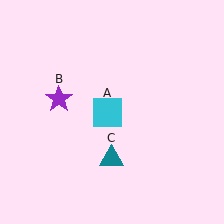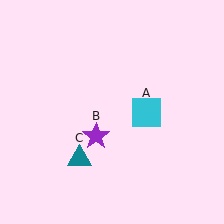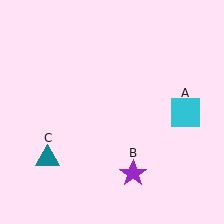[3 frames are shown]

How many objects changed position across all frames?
3 objects changed position: cyan square (object A), purple star (object B), teal triangle (object C).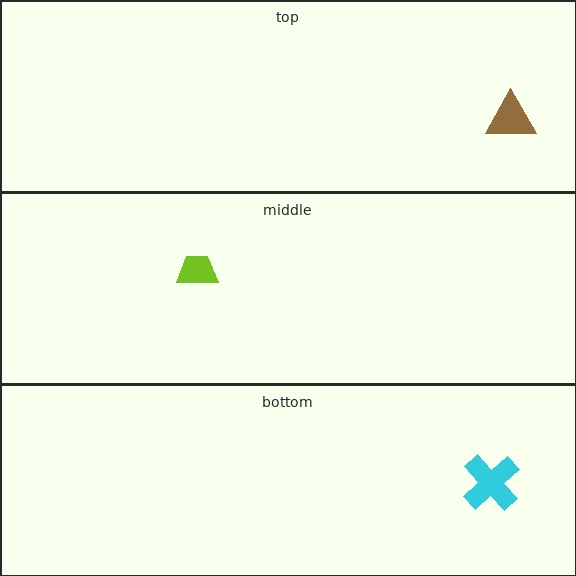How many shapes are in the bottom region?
1.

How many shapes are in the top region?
1.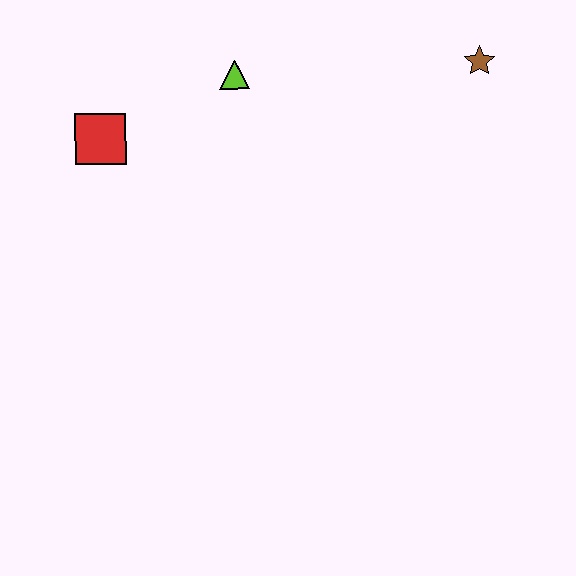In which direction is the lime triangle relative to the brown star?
The lime triangle is to the left of the brown star.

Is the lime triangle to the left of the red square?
No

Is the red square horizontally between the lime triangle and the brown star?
No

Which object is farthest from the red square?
The brown star is farthest from the red square.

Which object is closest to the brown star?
The lime triangle is closest to the brown star.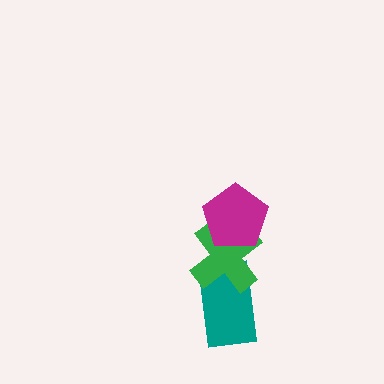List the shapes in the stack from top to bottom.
From top to bottom: the magenta pentagon, the green cross, the teal rectangle.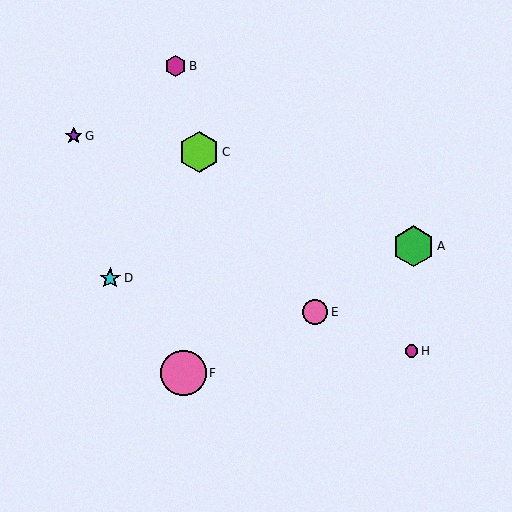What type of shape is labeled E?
Shape E is a pink circle.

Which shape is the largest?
The pink circle (labeled F) is the largest.